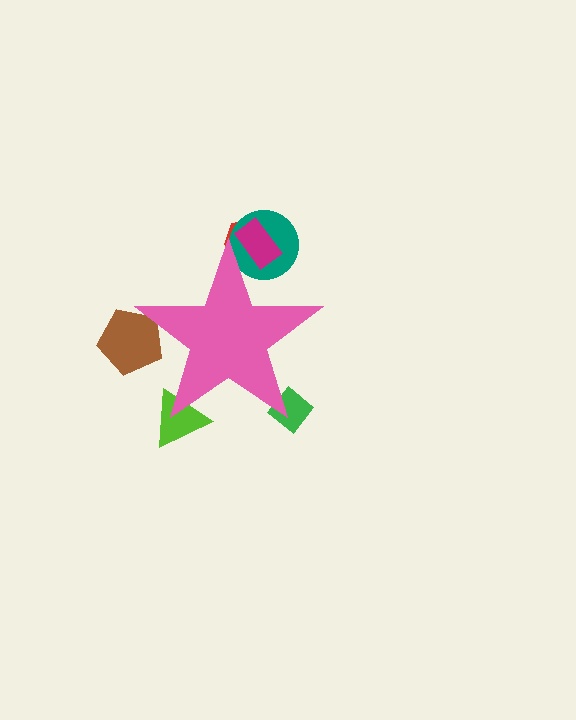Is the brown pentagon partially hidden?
Yes, the brown pentagon is partially hidden behind the pink star.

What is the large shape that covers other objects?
A pink star.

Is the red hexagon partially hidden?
Yes, the red hexagon is partially hidden behind the pink star.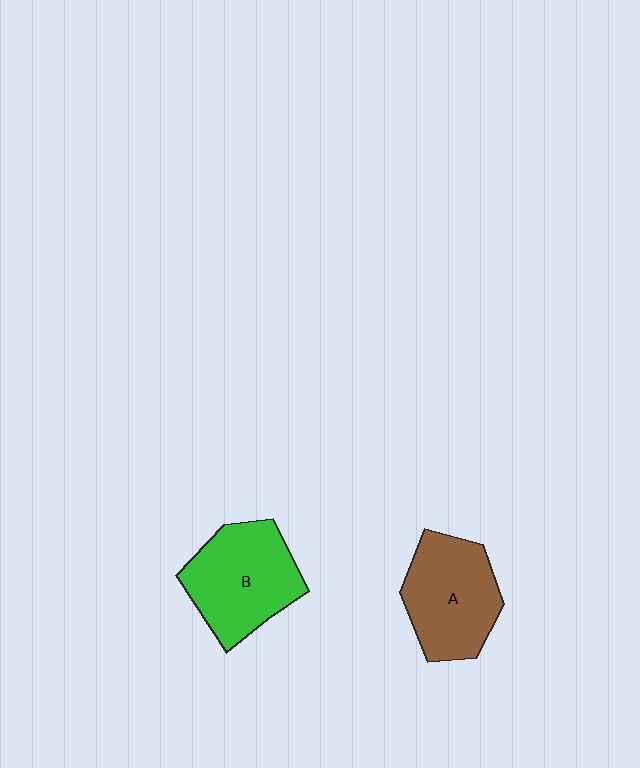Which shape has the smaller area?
Shape A (brown).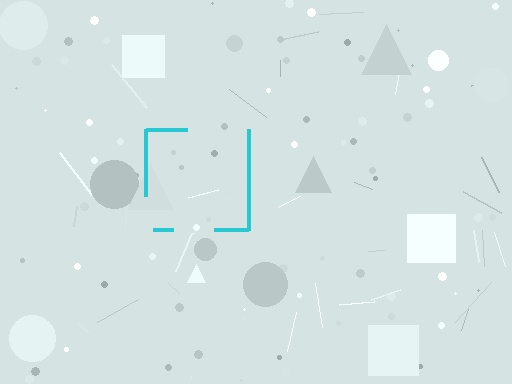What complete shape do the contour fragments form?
The contour fragments form a square.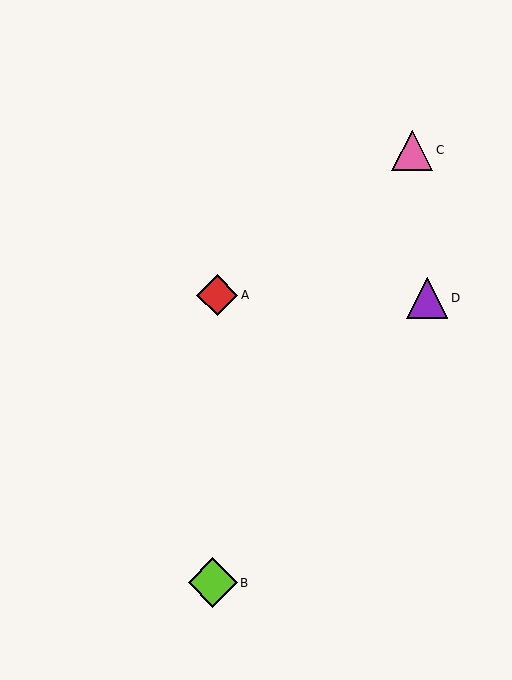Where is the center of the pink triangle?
The center of the pink triangle is at (412, 150).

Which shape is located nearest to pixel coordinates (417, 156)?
The pink triangle (labeled C) at (412, 150) is nearest to that location.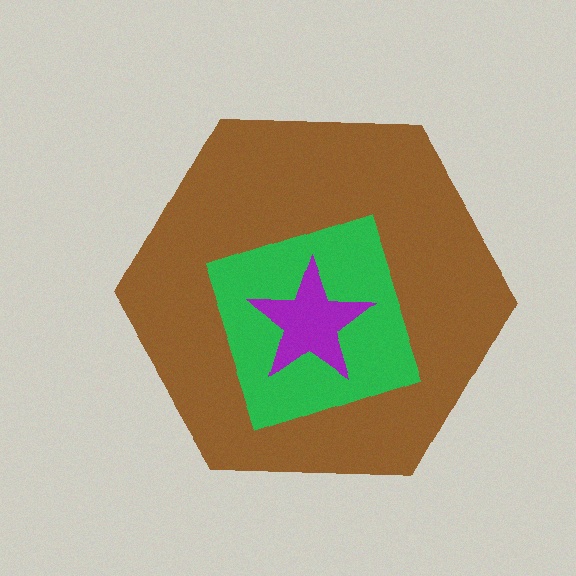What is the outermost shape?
The brown hexagon.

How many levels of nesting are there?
3.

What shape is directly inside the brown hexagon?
The green square.